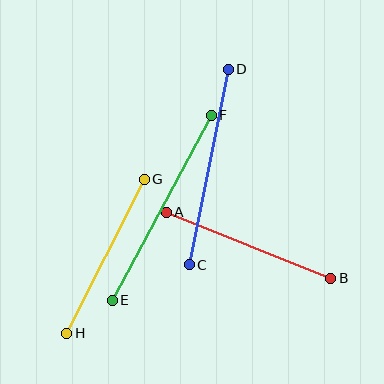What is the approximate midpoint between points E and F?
The midpoint is at approximately (162, 208) pixels.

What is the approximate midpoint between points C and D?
The midpoint is at approximately (209, 167) pixels.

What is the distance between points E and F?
The distance is approximately 210 pixels.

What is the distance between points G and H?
The distance is approximately 173 pixels.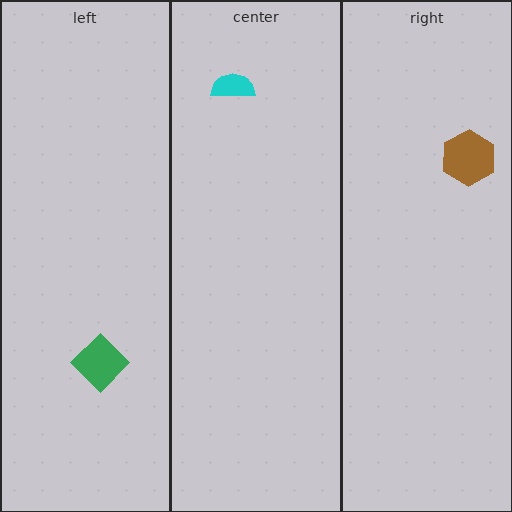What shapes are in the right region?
The brown hexagon.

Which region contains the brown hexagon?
The right region.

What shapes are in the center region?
The cyan semicircle.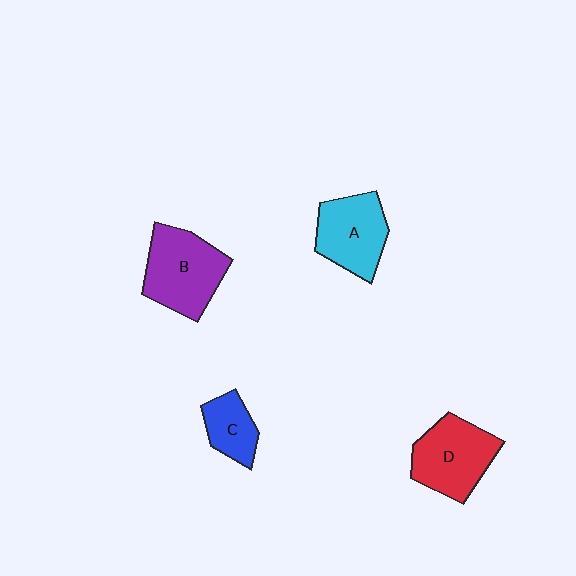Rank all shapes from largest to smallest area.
From largest to smallest: B (purple), D (red), A (cyan), C (blue).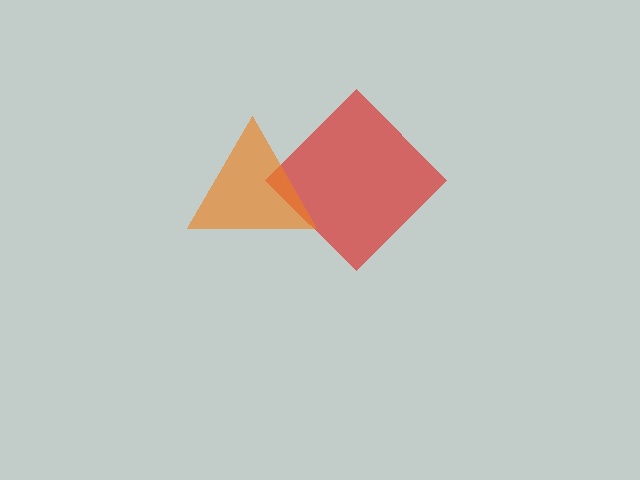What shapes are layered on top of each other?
The layered shapes are: a red diamond, an orange triangle.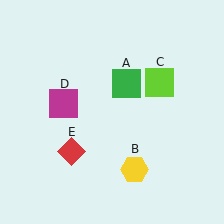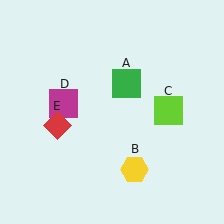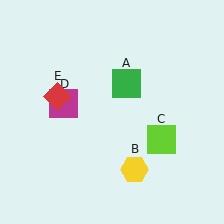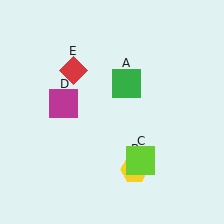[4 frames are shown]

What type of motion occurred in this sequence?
The lime square (object C), red diamond (object E) rotated clockwise around the center of the scene.